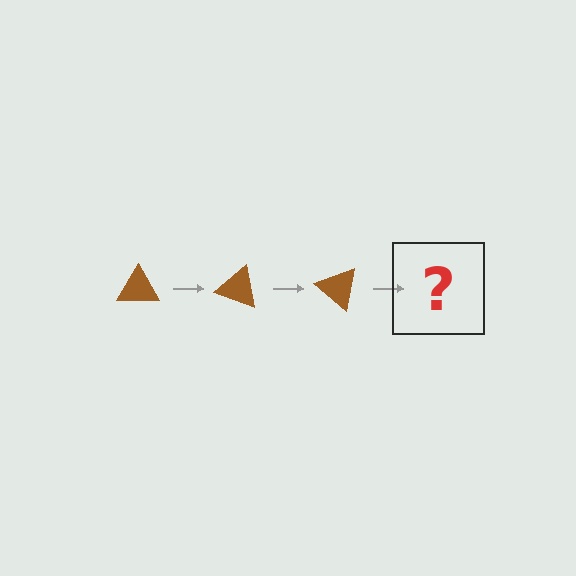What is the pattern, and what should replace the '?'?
The pattern is that the triangle rotates 20 degrees each step. The '?' should be a brown triangle rotated 60 degrees.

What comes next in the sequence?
The next element should be a brown triangle rotated 60 degrees.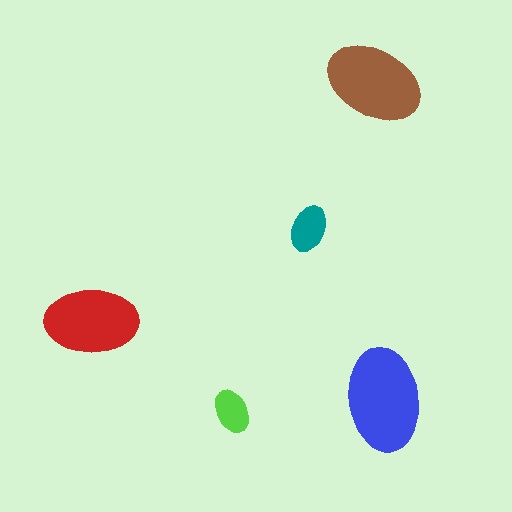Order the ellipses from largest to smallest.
the blue one, the brown one, the red one, the teal one, the lime one.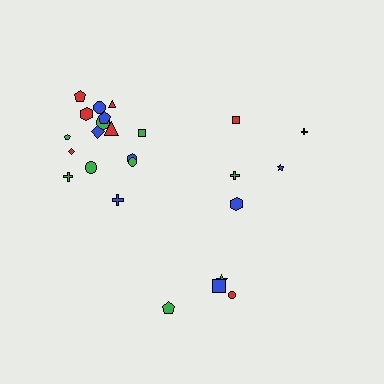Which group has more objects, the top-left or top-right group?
The top-left group.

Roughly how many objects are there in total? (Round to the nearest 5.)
Roughly 25 objects in total.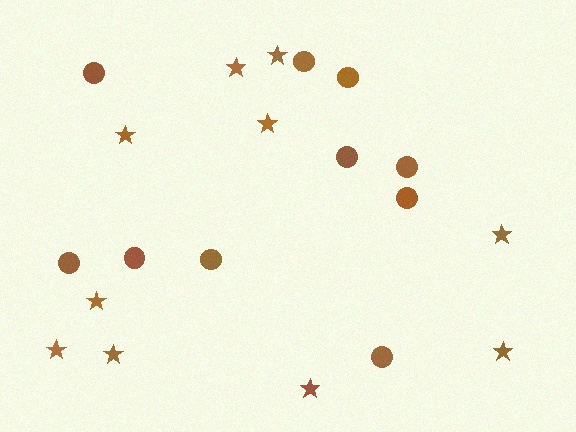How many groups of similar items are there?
There are 2 groups: one group of circles (10) and one group of stars (10).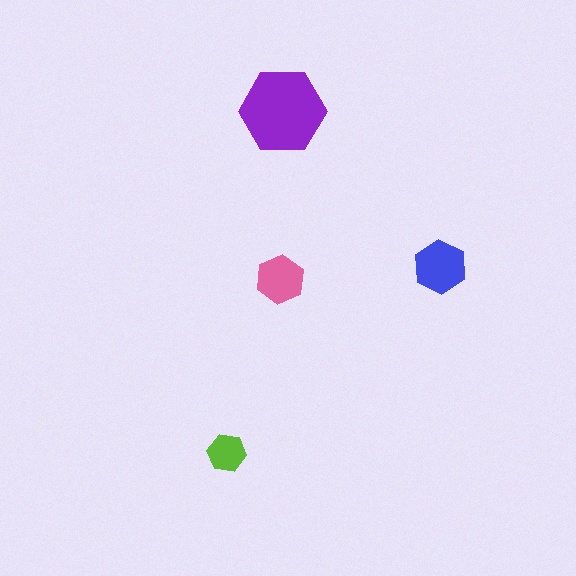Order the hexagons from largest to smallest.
the purple one, the blue one, the pink one, the lime one.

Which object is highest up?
The purple hexagon is topmost.